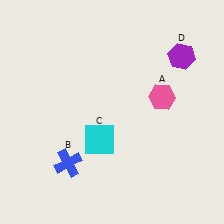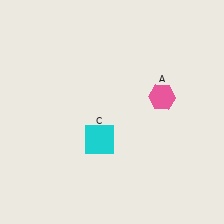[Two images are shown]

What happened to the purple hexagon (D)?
The purple hexagon (D) was removed in Image 2. It was in the top-right area of Image 1.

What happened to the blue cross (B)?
The blue cross (B) was removed in Image 2. It was in the bottom-left area of Image 1.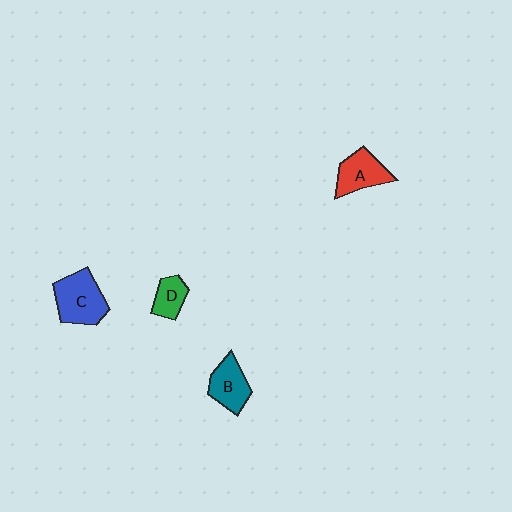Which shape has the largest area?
Shape C (blue).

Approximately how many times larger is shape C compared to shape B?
Approximately 1.3 times.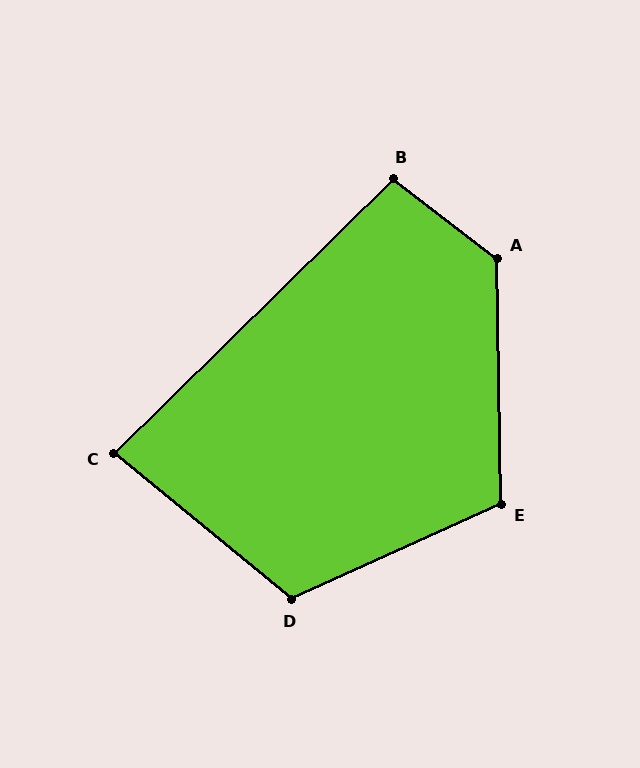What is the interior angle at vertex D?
Approximately 116 degrees (obtuse).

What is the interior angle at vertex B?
Approximately 98 degrees (obtuse).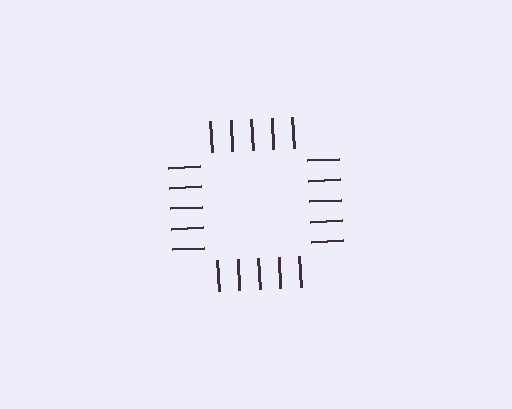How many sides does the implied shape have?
4 sides — the line-ends trace a square.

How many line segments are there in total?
20 — 5 along each of the 4 edges.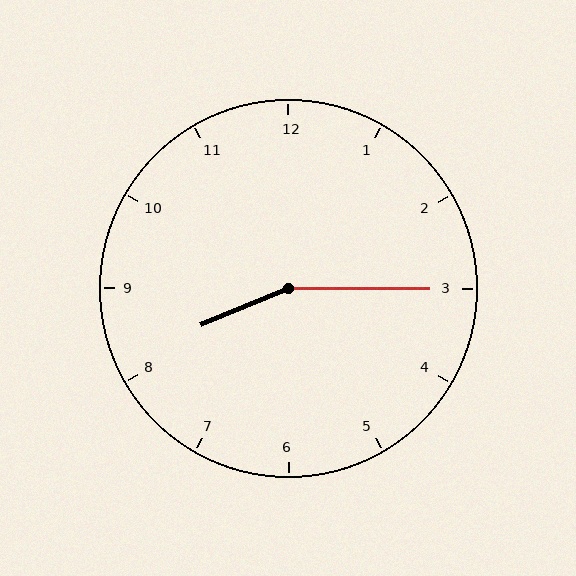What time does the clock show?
8:15.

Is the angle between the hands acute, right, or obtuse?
It is obtuse.